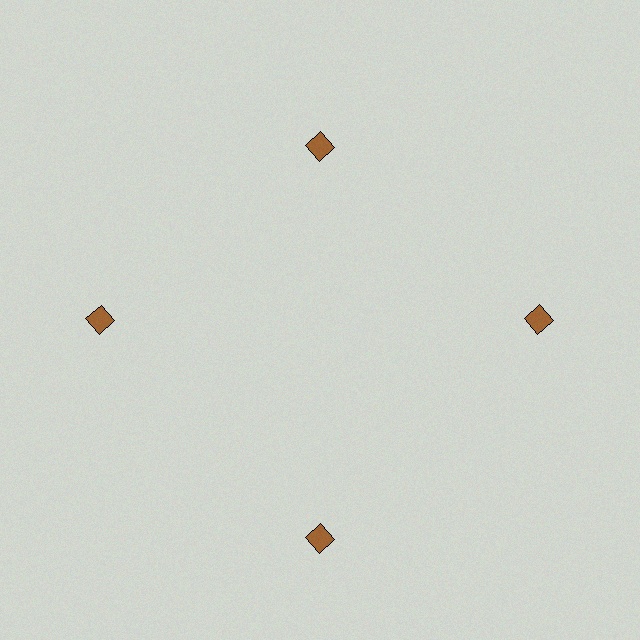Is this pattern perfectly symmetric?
No. The 4 brown diamonds are arranged in a ring, but one element near the 12 o'clock position is pulled inward toward the center, breaking the 4-fold rotational symmetry.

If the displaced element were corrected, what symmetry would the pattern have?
It would have 4-fold rotational symmetry — the pattern would map onto itself every 90 degrees.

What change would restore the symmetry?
The symmetry would be restored by moving it outward, back onto the ring so that all 4 diamonds sit at equal angles and equal distance from the center.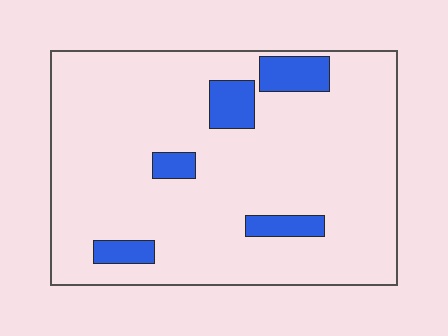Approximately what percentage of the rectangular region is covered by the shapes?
Approximately 10%.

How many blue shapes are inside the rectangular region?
5.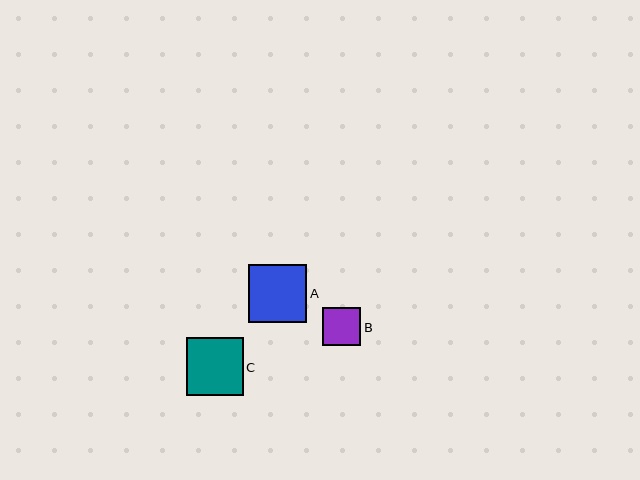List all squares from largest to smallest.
From largest to smallest: A, C, B.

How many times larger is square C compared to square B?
Square C is approximately 1.5 times the size of square B.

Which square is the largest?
Square A is the largest with a size of approximately 59 pixels.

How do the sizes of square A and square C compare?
Square A and square C are approximately the same size.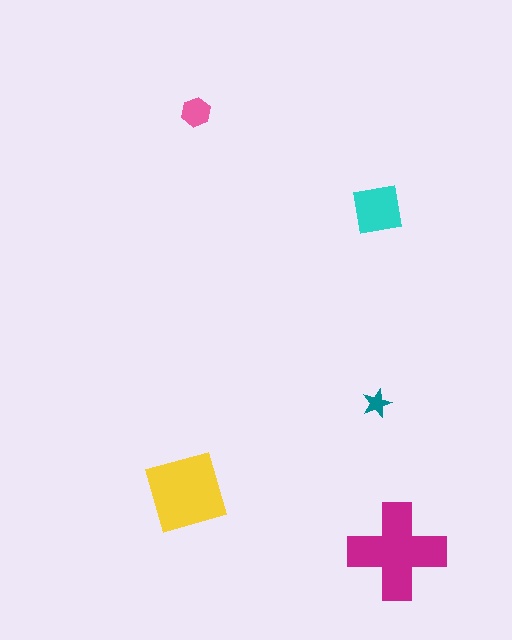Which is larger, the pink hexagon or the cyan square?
The cyan square.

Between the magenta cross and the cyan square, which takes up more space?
The magenta cross.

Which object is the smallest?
The teal star.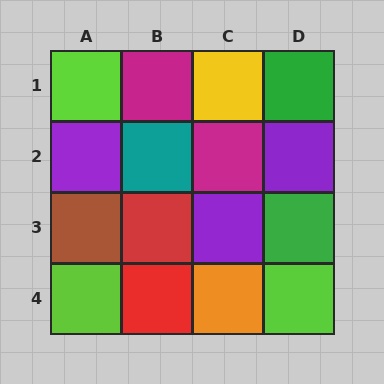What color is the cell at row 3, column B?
Red.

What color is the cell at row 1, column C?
Yellow.